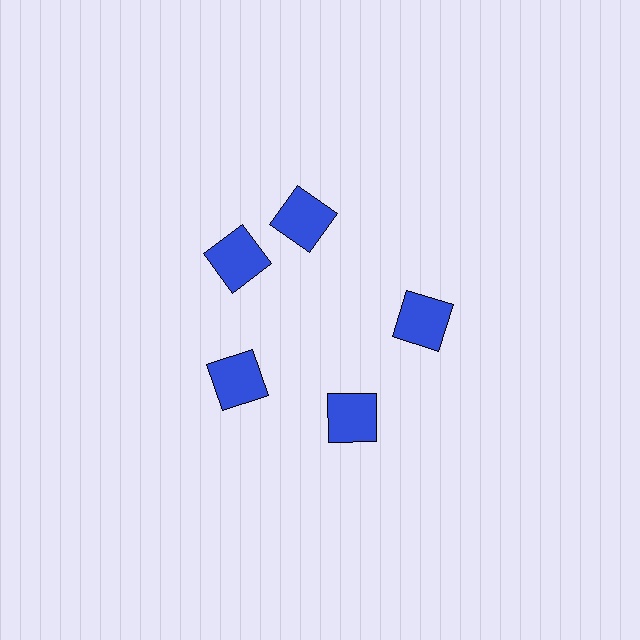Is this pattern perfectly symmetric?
No. The 5 blue squares are arranged in a ring, but one element near the 1 o'clock position is rotated out of alignment along the ring, breaking the 5-fold rotational symmetry.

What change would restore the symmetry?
The symmetry would be restored by rotating it back into even spacing with its neighbors so that all 5 squares sit at equal angles and equal distance from the center.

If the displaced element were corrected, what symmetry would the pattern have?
It would have 5-fold rotational symmetry — the pattern would map onto itself every 72 degrees.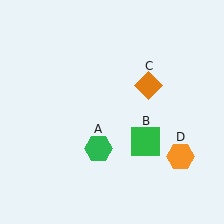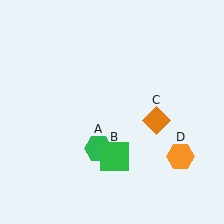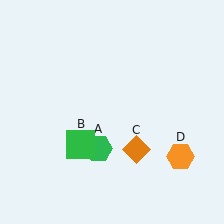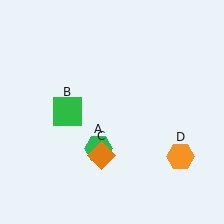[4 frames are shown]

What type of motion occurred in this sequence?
The green square (object B), orange diamond (object C) rotated clockwise around the center of the scene.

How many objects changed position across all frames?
2 objects changed position: green square (object B), orange diamond (object C).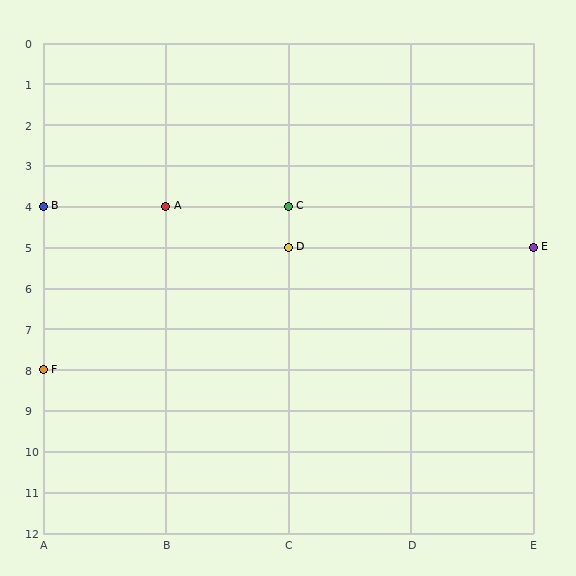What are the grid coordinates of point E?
Point E is at grid coordinates (E, 5).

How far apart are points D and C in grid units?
Points D and C are 1 row apart.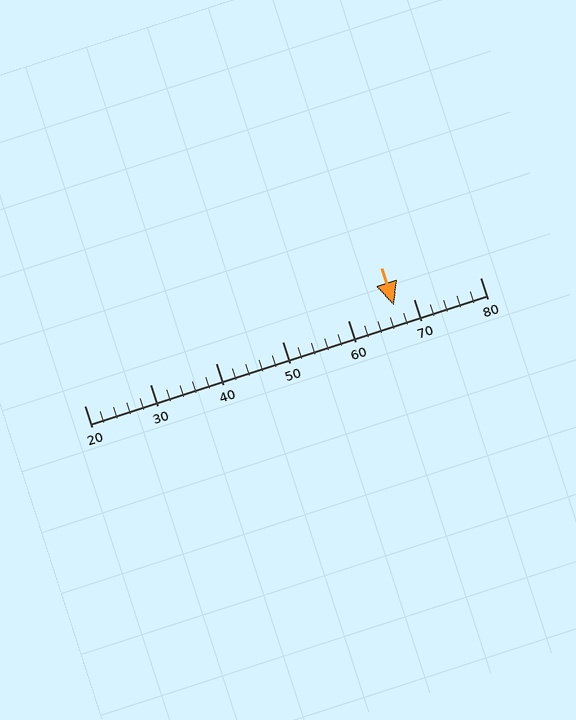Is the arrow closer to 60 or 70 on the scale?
The arrow is closer to 70.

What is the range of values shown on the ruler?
The ruler shows values from 20 to 80.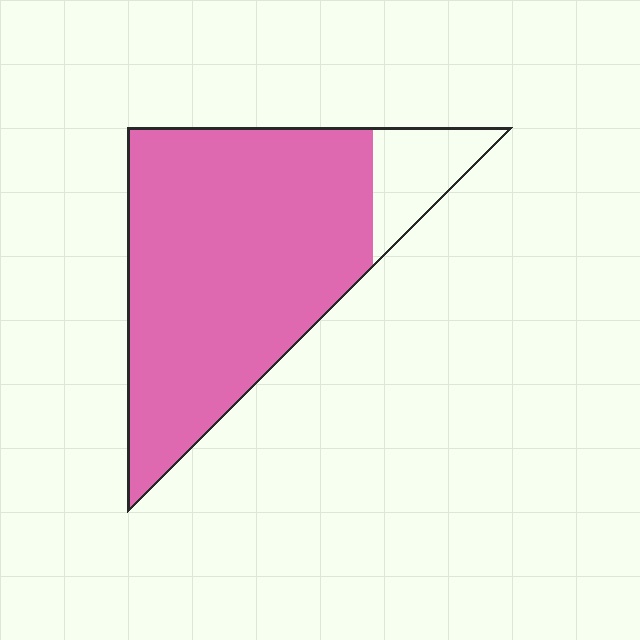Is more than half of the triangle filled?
Yes.